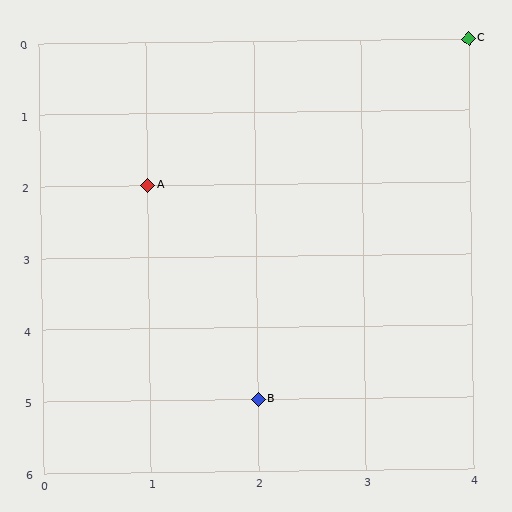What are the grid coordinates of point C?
Point C is at grid coordinates (4, 0).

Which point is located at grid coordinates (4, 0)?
Point C is at (4, 0).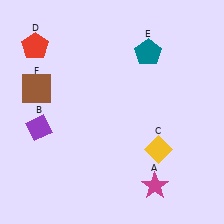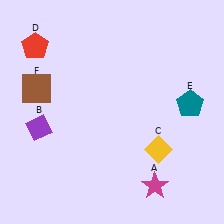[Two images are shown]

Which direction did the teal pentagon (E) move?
The teal pentagon (E) moved down.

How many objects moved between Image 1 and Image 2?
1 object moved between the two images.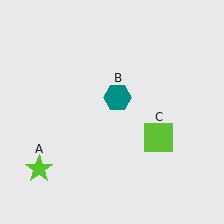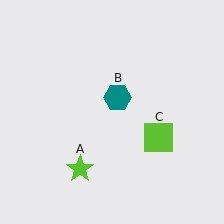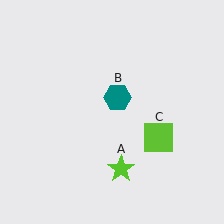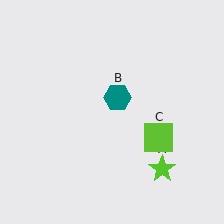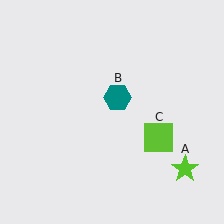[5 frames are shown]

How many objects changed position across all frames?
1 object changed position: lime star (object A).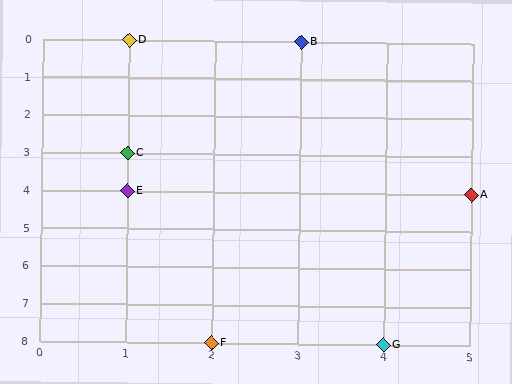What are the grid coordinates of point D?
Point D is at grid coordinates (1, 0).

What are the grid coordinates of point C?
Point C is at grid coordinates (1, 3).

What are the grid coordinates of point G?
Point G is at grid coordinates (4, 8).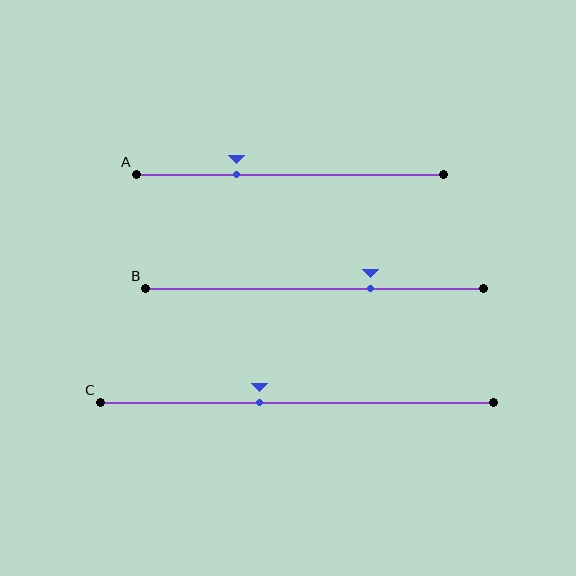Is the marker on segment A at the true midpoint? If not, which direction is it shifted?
No, the marker on segment A is shifted to the left by about 17% of the segment length.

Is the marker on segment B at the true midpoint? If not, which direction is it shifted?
No, the marker on segment B is shifted to the right by about 17% of the segment length.